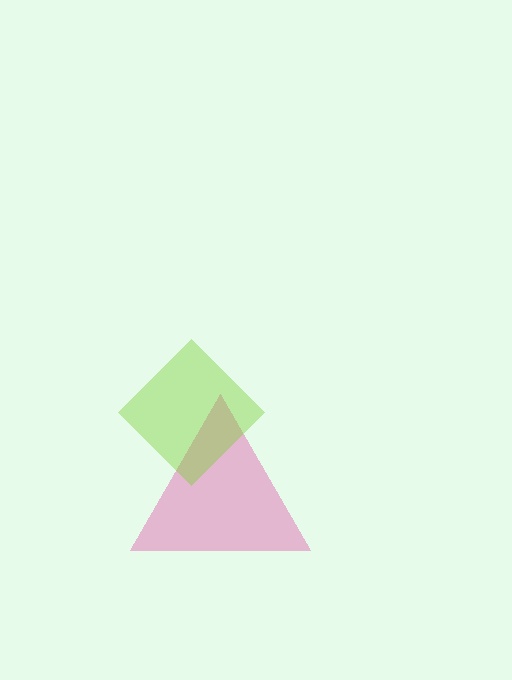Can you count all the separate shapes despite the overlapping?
Yes, there are 2 separate shapes.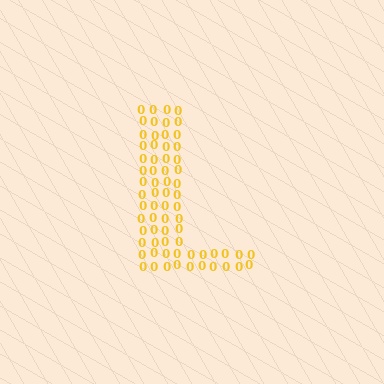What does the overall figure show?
The overall figure shows the letter L.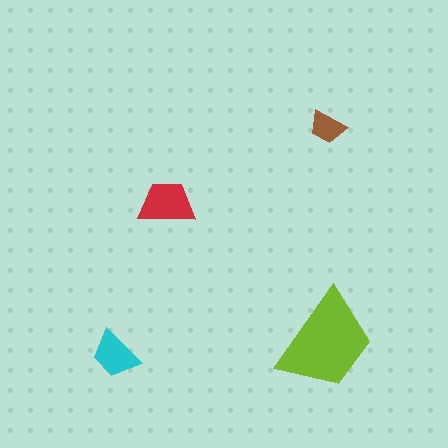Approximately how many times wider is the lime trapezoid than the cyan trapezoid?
About 2 times wider.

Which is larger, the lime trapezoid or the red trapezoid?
The lime one.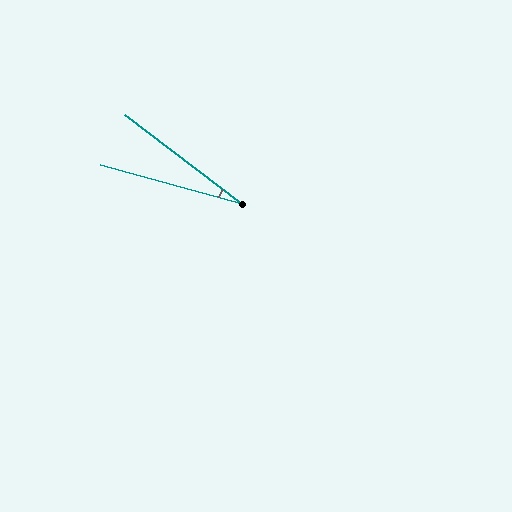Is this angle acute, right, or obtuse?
It is acute.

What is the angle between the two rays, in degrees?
Approximately 22 degrees.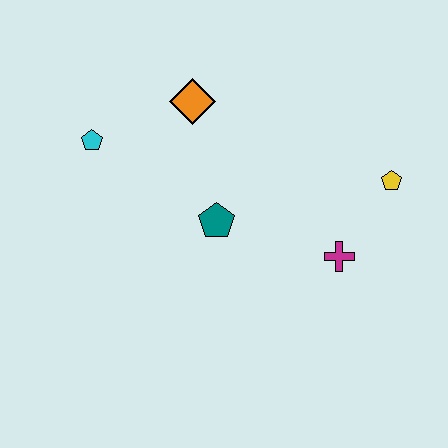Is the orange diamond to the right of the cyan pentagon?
Yes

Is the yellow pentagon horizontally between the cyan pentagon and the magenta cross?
No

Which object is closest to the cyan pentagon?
The orange diamond is closest to the cyan pentagon.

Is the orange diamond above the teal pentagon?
Yes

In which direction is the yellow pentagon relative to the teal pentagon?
The yellow pentagon is to the right of the teal pentagon.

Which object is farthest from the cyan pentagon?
The yellow pentagon is farthest from the cyan pentagon.